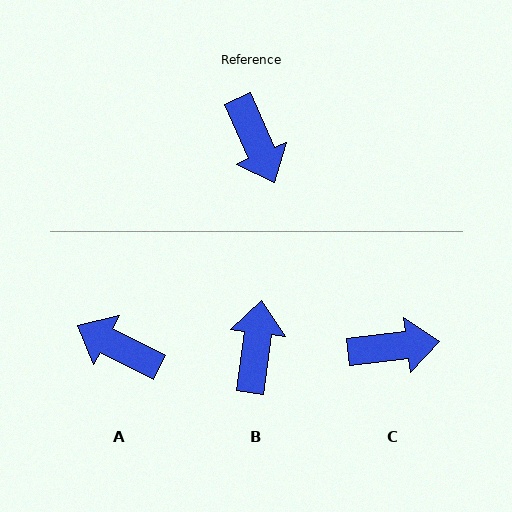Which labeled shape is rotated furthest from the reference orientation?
B, about 149 degrees away.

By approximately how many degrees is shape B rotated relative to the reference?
Approximately 149 degrees counter-clockwise.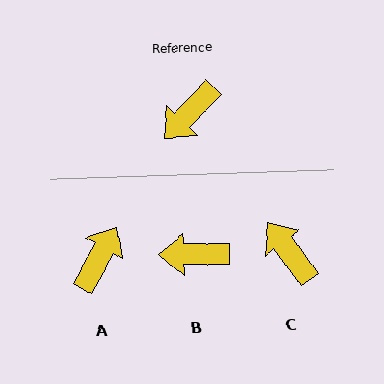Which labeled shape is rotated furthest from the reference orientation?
A, about 165 degrees away.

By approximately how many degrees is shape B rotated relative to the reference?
Approximately 45 degrees clockwise.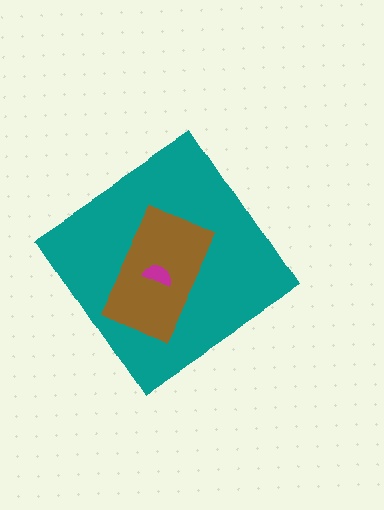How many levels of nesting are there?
3.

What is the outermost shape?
The teal diamond.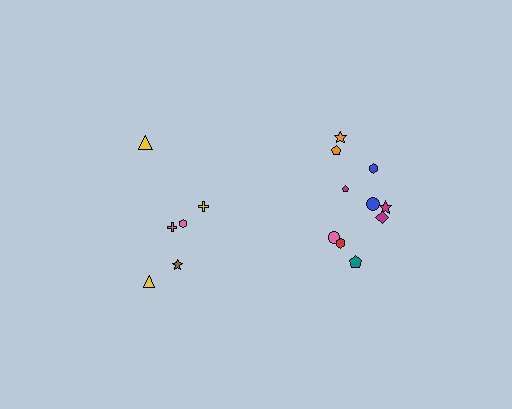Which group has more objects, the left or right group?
The right group.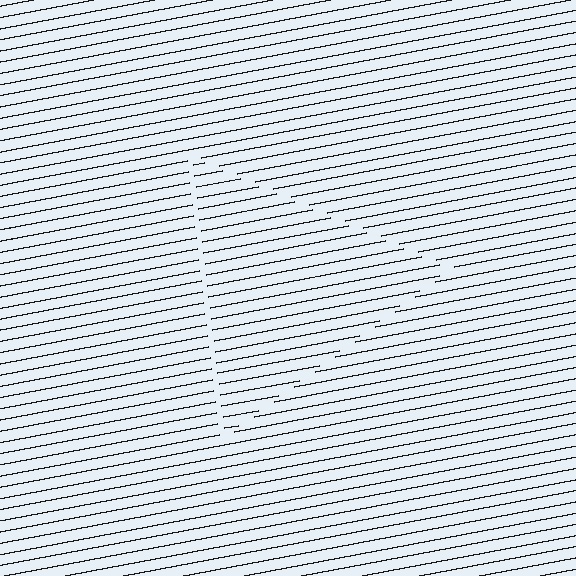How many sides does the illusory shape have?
3 sides — the line-ends trace a triangle.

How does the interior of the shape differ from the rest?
The interior of the shape contains the same grating, shifted by half a period — the contour is defined by the phase discontinuity where line-ends from the inner and outer gratings abut.